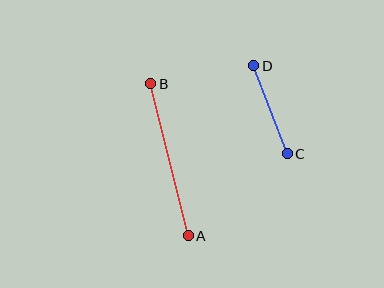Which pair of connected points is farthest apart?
Points A and B are farthest apart.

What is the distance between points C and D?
The distance is approximately 94 pixels.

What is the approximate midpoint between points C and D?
The midpoint is at approximately (270, 110) pixels.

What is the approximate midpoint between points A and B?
The midpoint is at approximately (169, 160) pixels.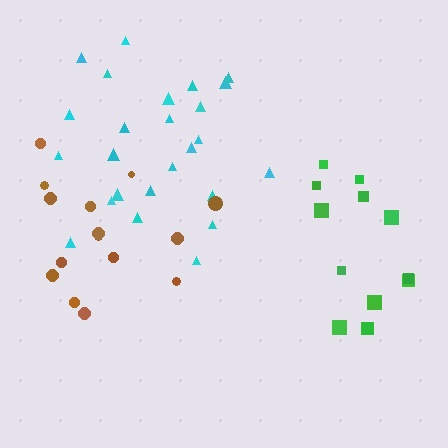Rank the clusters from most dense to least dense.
cyan, green, brown.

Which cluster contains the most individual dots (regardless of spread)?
Cyan (25).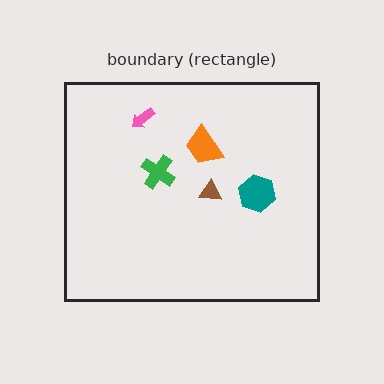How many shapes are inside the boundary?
5 inside, 0 outside.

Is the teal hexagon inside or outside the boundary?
Inside.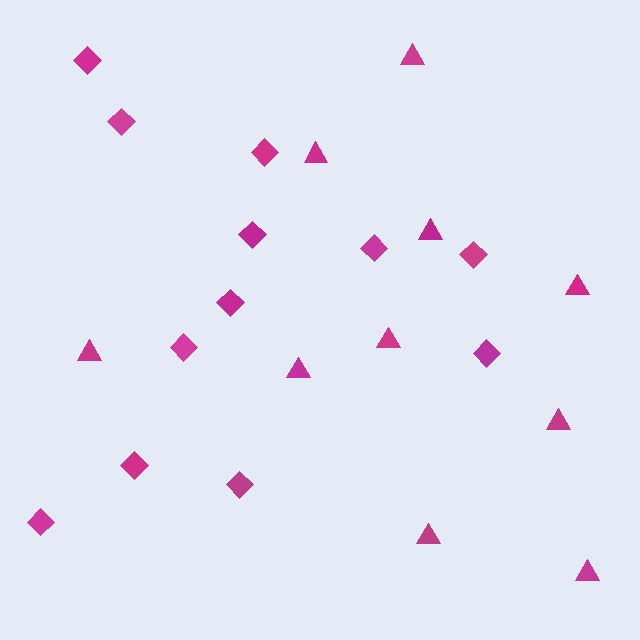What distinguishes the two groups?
There are 2 groups: one group of triangles (10) and one group of diamonds (12).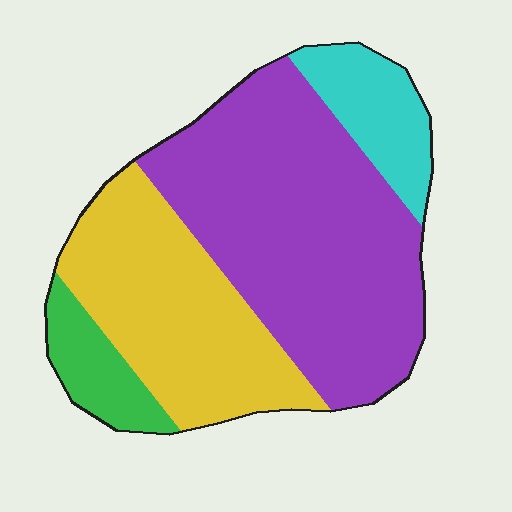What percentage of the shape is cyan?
Cyan covers 11% of the shape.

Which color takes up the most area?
Purple, at roughly 50%.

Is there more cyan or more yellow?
Yellow.